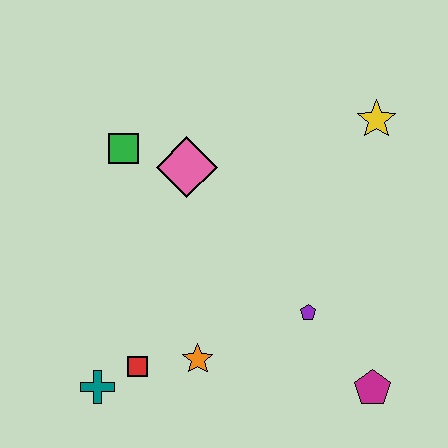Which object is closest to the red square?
The teal cross is closest to the red square.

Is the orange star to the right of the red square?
Yes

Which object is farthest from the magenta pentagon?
The green square is farthest from the magenta pentagon.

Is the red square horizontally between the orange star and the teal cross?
Yes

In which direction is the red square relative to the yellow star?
The red square is below the yellow star.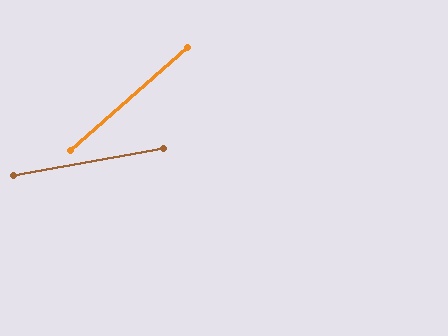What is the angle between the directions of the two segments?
Approximately 31 degrees.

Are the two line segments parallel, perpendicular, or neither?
Neither parallel nor perpendicular — they differ by about 31°.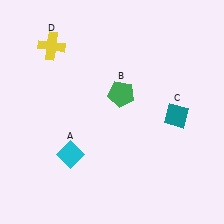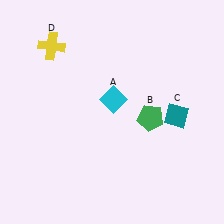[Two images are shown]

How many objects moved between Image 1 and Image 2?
2 objects moved between the two images.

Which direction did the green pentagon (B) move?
The green pentagon (B) moved right.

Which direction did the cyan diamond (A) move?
The cyan diamond (A) moved up.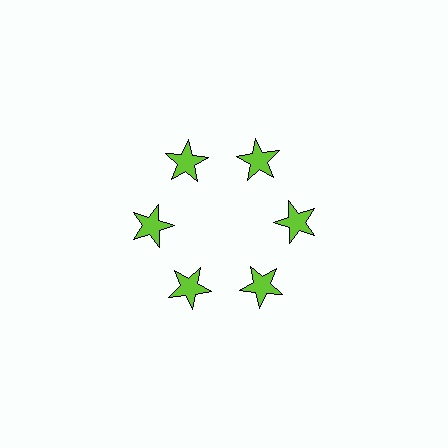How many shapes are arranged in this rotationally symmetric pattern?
There are 6 shapes, arranged in 6 groups of 1.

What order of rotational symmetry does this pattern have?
This pattern has 6-fold rotational symmetry.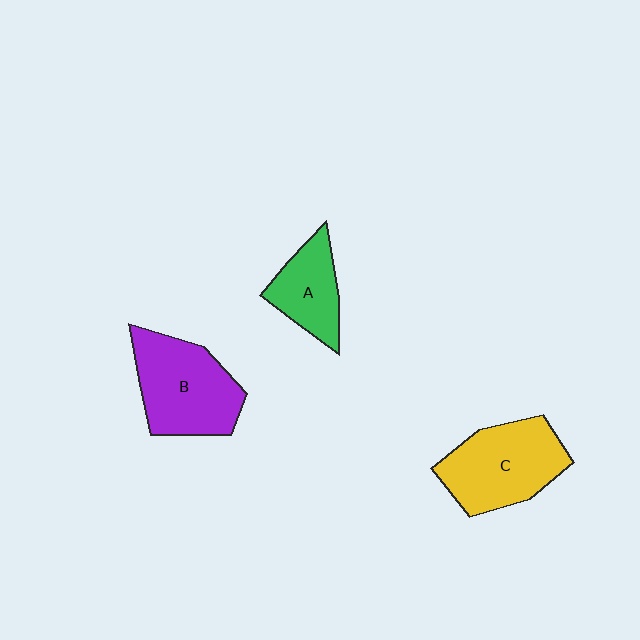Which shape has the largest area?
Shape B (purple).